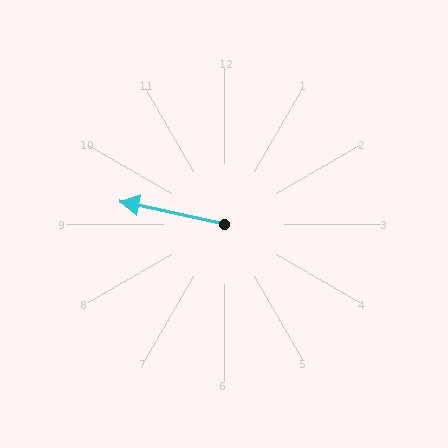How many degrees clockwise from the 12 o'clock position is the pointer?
Approximately 282 degrees.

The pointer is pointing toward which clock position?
Roughly 9 o'clock.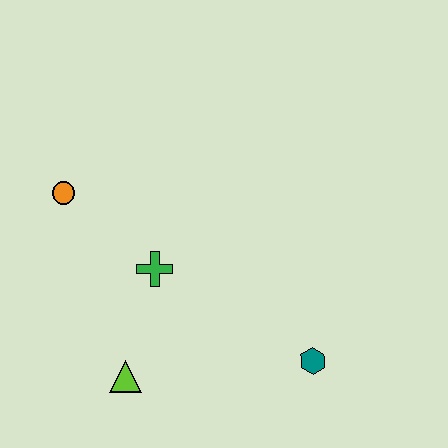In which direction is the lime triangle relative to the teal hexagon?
The lime triangle is to the left of the teal hexagon.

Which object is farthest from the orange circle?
The teal hexagon is farthest from the orange circle.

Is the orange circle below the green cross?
No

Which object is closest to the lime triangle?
The green cross is closest to the lime triangle.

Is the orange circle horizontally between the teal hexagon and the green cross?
No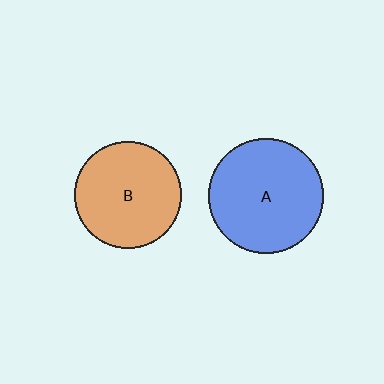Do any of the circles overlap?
No, none of the circles overlap.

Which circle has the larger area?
Circle A (blue).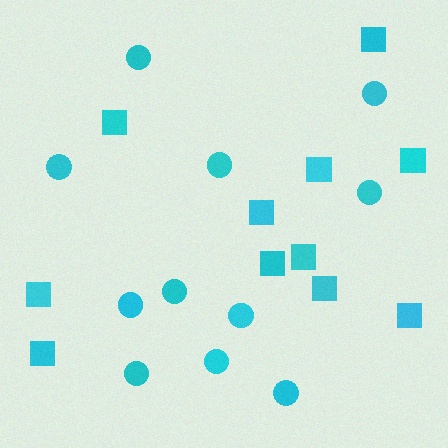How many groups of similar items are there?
There are 2 groups: one group of squares (11) and one group of circles (11).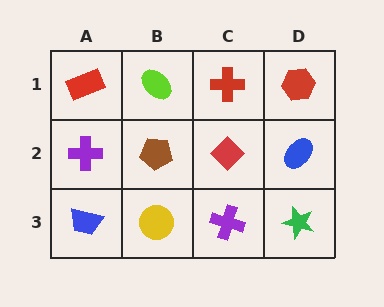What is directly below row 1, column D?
A blue ellipse.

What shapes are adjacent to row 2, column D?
A red hexagon (row 1, column D), a green star (row 3, column D), a red diamond (row 2, column C).